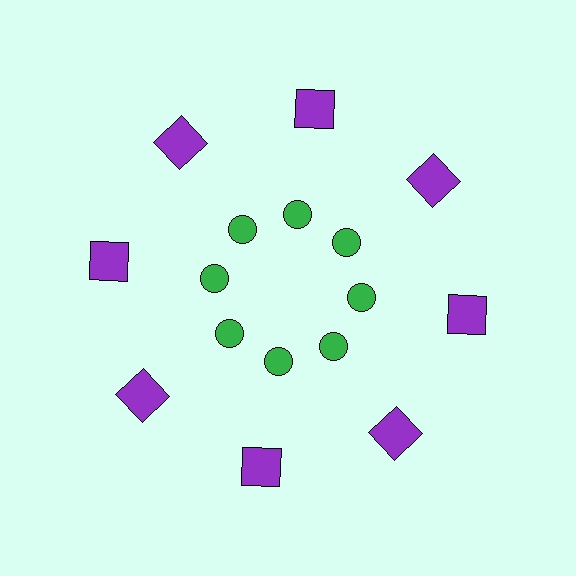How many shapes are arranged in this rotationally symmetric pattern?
There are 16 shapes, arranged in 8 groups of 2.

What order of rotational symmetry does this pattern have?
This pattern has 8-fold rotational symmetry.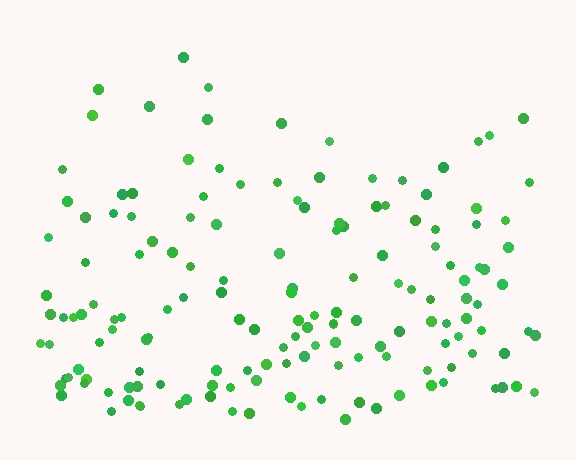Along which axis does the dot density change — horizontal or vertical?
Vertical.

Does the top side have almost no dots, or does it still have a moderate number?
Still a moderate number, just noticeably fewer than the bottom.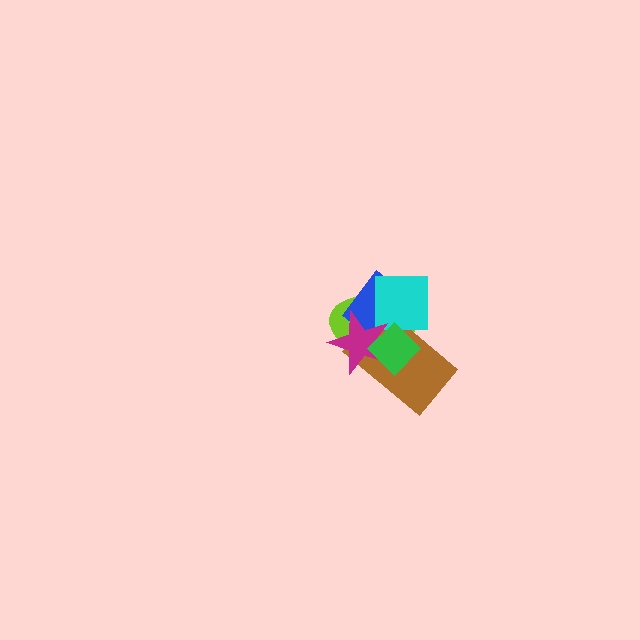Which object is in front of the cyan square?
The green diamond is in front of the cyan square.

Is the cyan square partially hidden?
Yes, it is partially covered by another shape.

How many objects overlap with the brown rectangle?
5 objects overlap with the brown rectangle.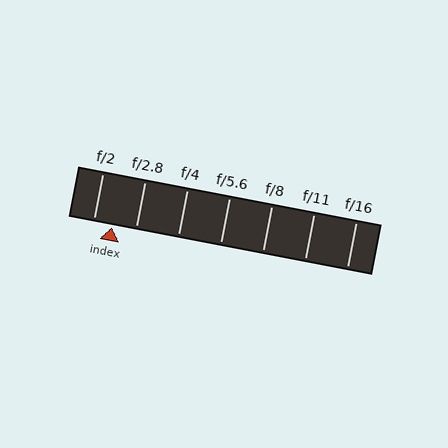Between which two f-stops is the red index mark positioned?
The index mark is between f/2 and f/2.8.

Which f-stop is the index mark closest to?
The index mark is closest to f/2.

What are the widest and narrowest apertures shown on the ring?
The widest aperture shown is f/2 and the narrowest is f/16.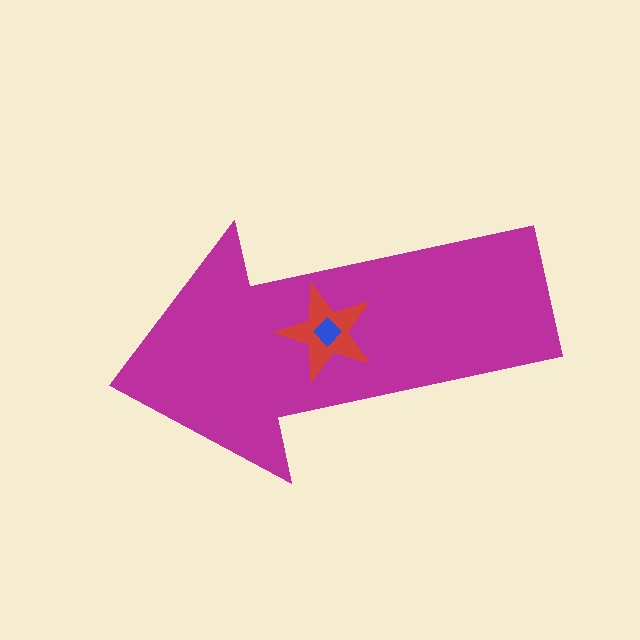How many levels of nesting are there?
3.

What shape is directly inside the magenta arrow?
The red star.